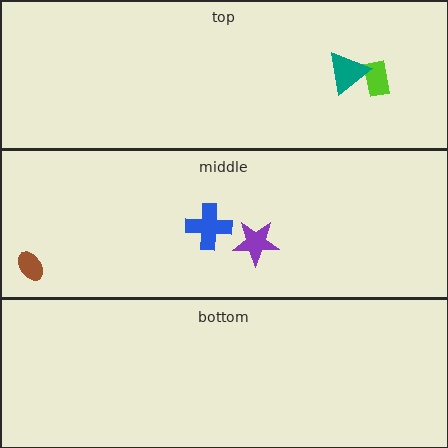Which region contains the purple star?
The middle region.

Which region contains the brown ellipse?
The middle region.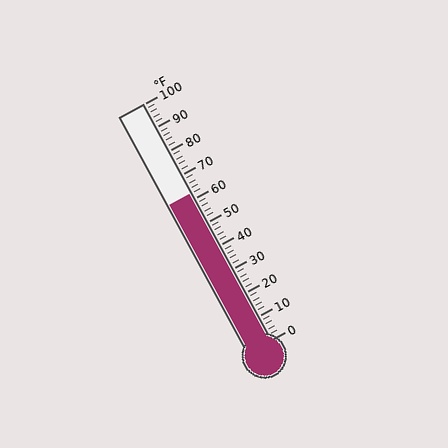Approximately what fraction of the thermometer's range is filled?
The thermometer is filled to approximately 60% of its range.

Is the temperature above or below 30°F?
The temperature is above 30°F.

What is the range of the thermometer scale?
The thermometer scale ranges from 0°F to 100°F.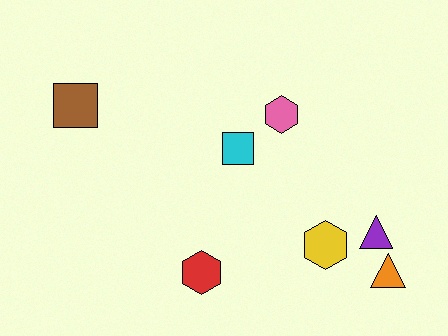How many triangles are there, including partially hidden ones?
There are 2 triangles.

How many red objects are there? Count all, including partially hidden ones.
There is 1 red object.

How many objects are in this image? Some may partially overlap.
There are 7 objects.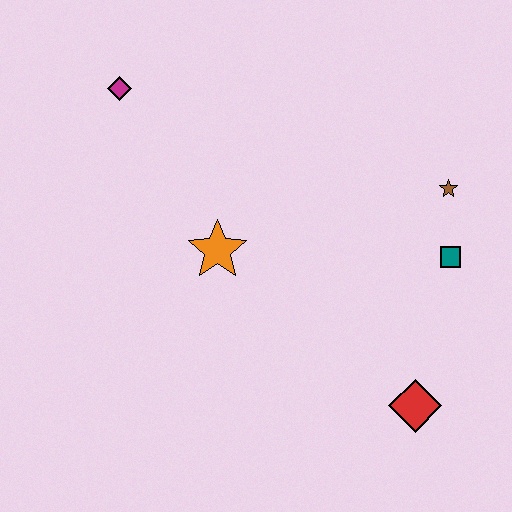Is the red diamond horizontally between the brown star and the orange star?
Yes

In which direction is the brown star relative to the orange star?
The brown star is to the right of the orange star.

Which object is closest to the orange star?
The magenta diamond is closest to the orange star.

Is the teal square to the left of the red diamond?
No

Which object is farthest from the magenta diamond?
The red diamond is farthest from the magenta diamond.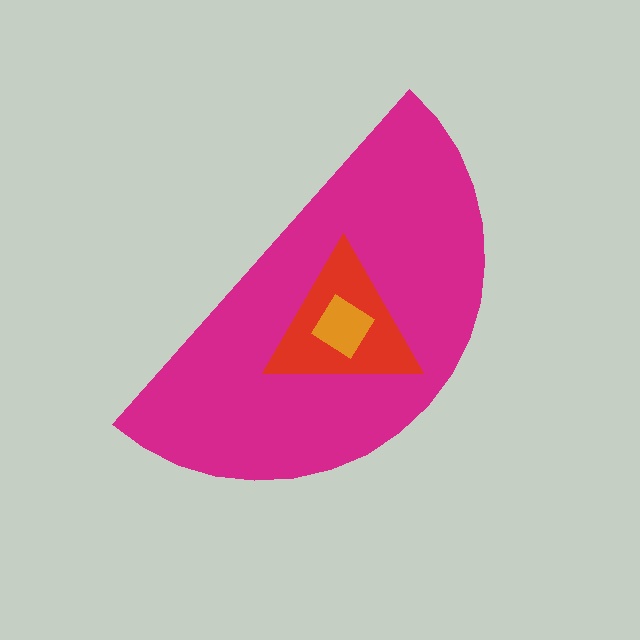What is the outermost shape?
The magenta semicircle.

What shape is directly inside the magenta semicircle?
The red triangle.